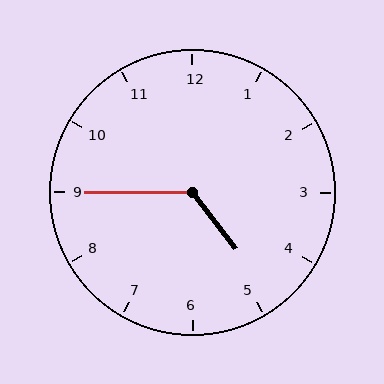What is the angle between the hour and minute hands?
Approximately 128 degrees.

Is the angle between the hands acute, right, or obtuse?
It is obtuse.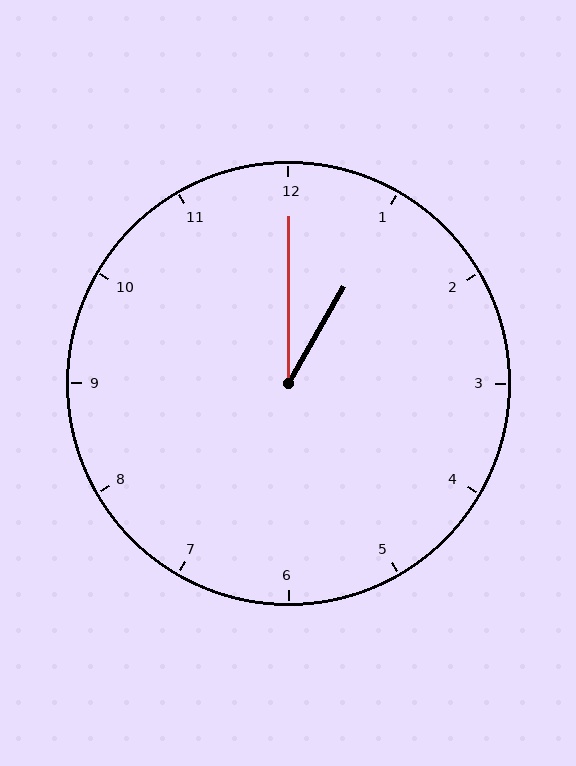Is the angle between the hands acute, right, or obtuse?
It is acute.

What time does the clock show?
1:00.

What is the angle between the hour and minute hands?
Approximately 30 degrees.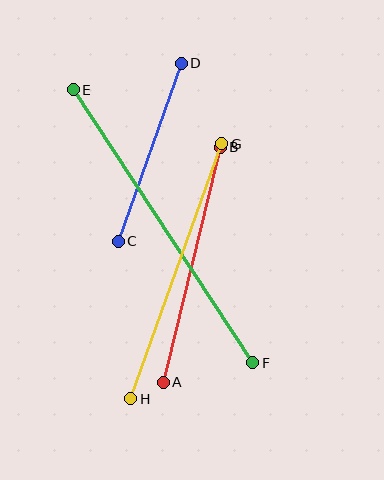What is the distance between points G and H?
The distance is approximately 271 pixels.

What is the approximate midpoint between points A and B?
The midpoint is at approximately (192, 265) pixels.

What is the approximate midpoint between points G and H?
The midpoint is at approximately (176, 271) pixels.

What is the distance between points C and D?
The distance is approximately 189 pixels.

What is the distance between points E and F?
The distance is approximately 327 pixels.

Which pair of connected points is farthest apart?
Points E and F are farthest apart.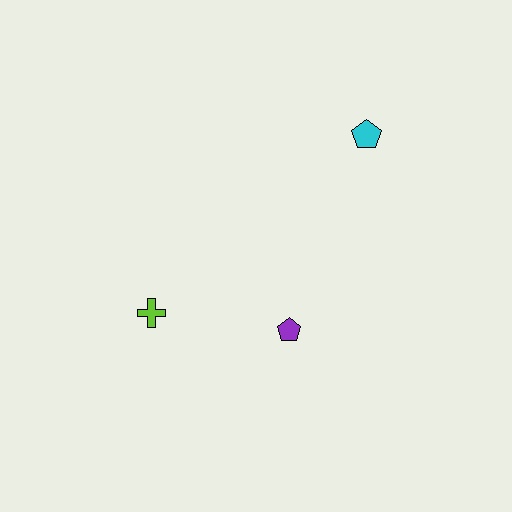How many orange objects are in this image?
There are no orange objects.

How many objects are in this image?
There are 3 objects.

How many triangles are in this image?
There are no triangles.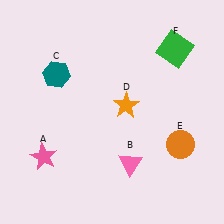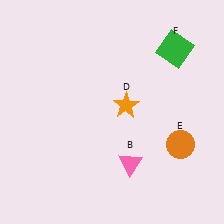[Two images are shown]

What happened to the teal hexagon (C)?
The teal hexagon (C) was removed in Image 2. It was in the top-left area of Image 1.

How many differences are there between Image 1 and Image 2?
There are 2 differences between the two images.